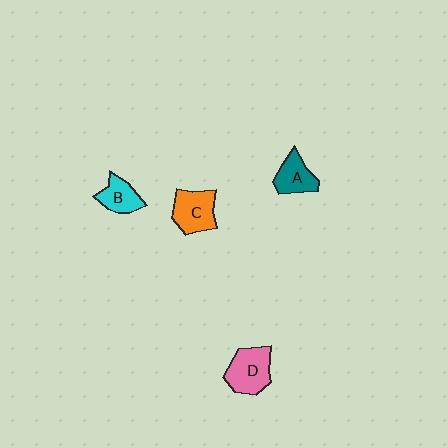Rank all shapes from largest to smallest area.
From largest to smallest: D (pink), C (orange), A (teal), B (cyan).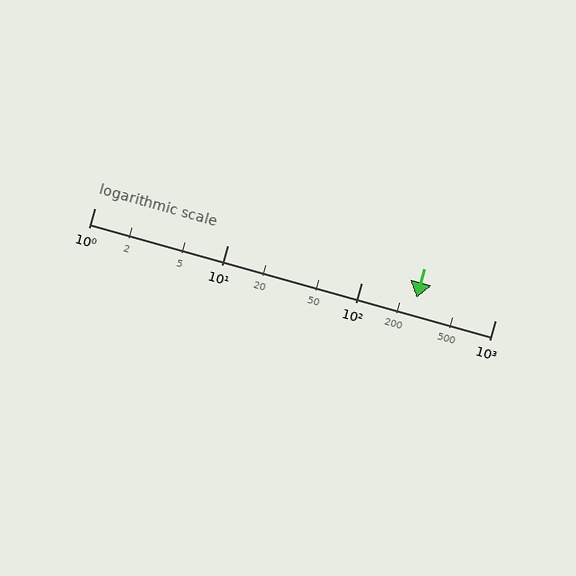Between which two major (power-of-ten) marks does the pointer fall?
The pointer is between 100 and 1000.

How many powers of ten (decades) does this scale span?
The scale spans 3 decades, from 1 to 1000.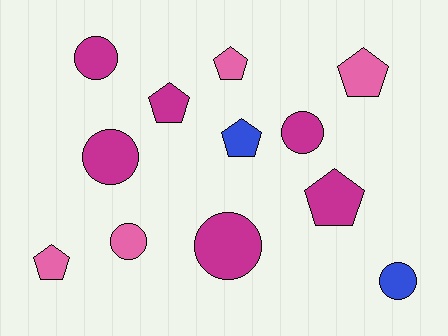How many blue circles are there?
There is 1 blue circle.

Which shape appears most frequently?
Circle, with 6 objects.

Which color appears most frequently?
Magenta, with 6 objects.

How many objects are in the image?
There are 12 objects.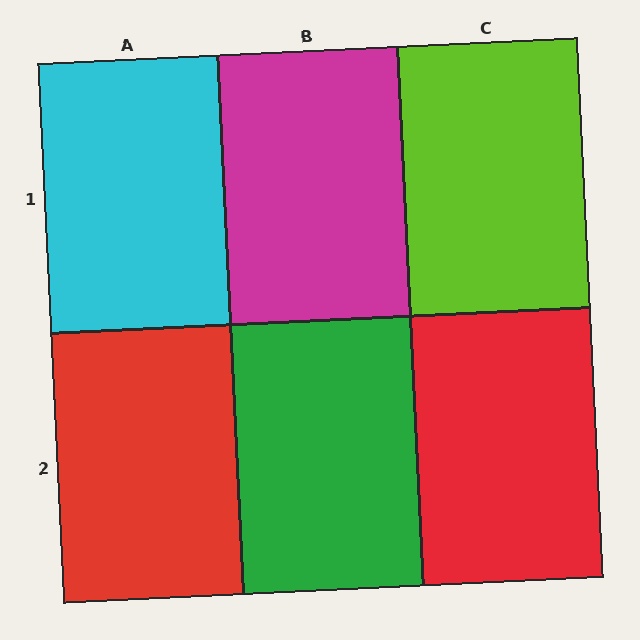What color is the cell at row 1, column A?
Cyan.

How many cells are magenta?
1 cell is magenta.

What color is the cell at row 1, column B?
Magenta.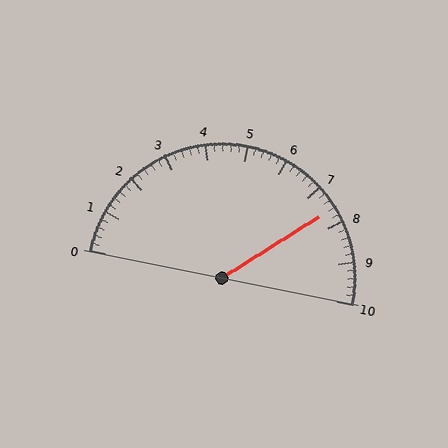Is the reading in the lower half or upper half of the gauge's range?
The reading is in the upper half of the range (0 to 10).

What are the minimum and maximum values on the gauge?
The gauge ranges from 0 to 10.